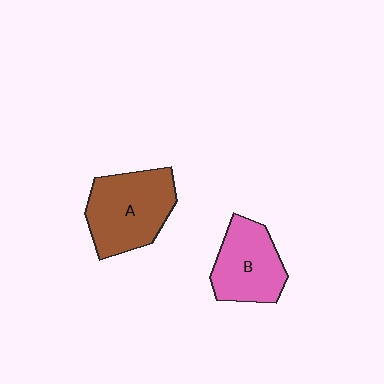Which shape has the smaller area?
Shape B (pink).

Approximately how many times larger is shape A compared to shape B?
Approximately 1.3 times.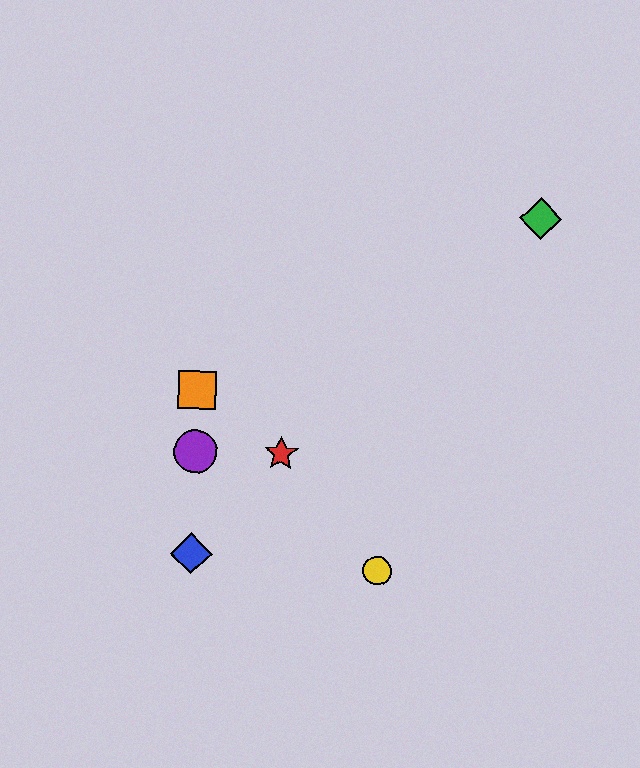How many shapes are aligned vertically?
3 shapes (the blue diamond, the purple circle, the orange square) are aligned vertically.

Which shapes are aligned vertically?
The blue diamond, the purple circle, the orange square are aligned vertically.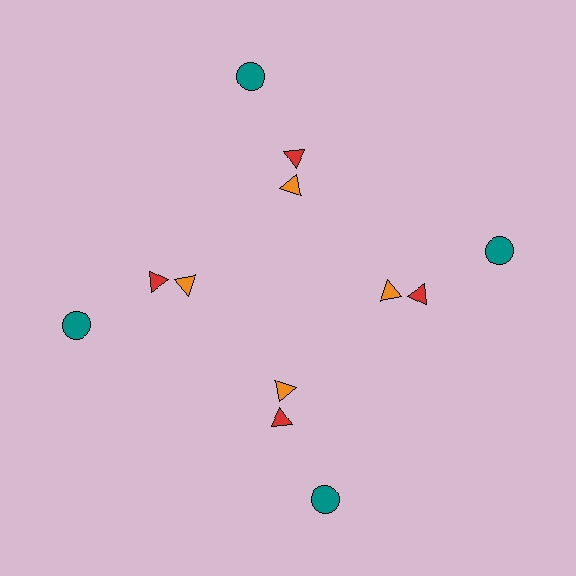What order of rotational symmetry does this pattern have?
This pattern has 4-fold rotational symmetry.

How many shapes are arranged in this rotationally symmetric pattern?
There are 12 shapes, arranged in 4 groups of 3.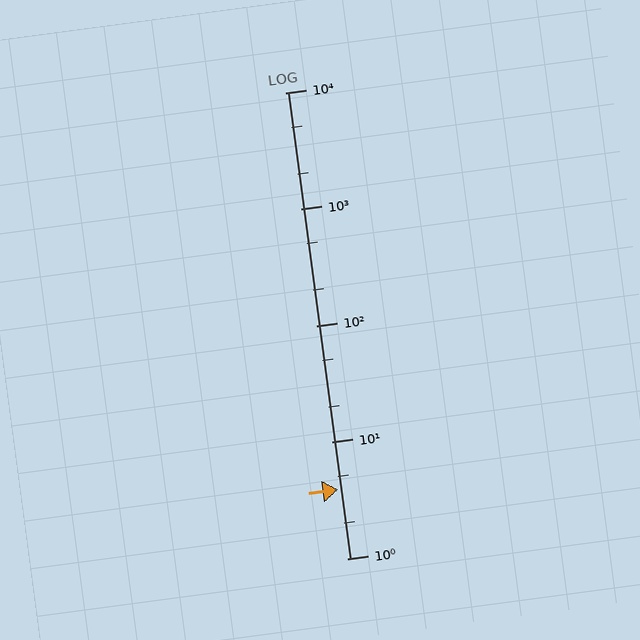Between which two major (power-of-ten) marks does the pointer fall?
The pointer is between 1 and 10.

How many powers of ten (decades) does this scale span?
The scale spans 4 decades, from 1 to 10000.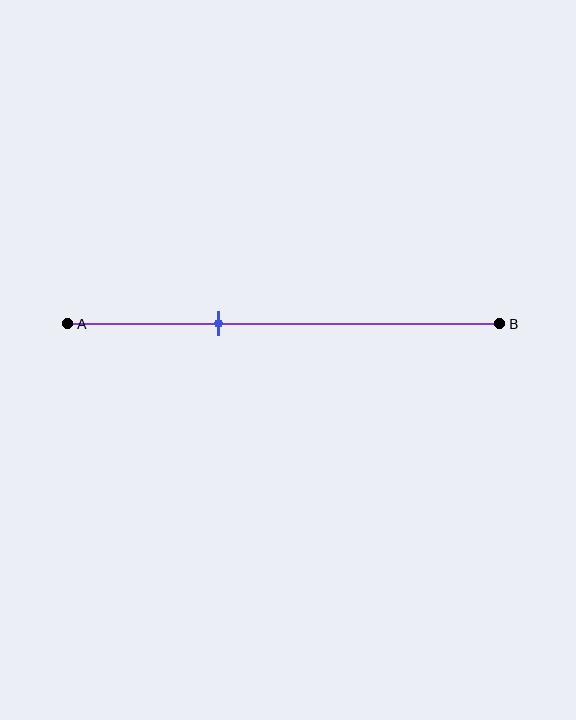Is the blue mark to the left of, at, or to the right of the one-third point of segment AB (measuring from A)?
The blue mark is approximately at the one-third point of segment AB.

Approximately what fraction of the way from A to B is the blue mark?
The blue mark is approximately 35% of the way from A to B.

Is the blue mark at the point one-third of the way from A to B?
Yes, the mark is approximately at the one-third point.